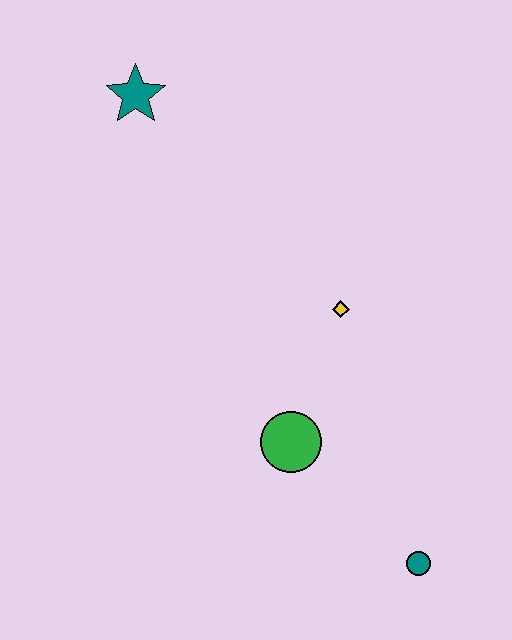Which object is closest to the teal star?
The yellow diamond is closest to the teal star.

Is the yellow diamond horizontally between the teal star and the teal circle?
Yes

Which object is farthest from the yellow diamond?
The teal star is farthest from the yellow diamond.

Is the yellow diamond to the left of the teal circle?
Yes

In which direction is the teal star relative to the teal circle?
The teal star is above the teal circle.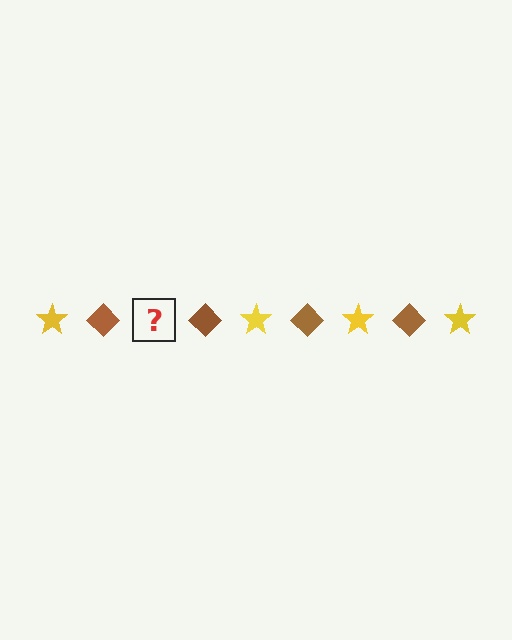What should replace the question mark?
The question mark should be replaced with a yellow star.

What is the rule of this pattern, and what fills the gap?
The rule is that the pattern alternates between yellow star and brown diamond. The gap should be filled with a yellow star.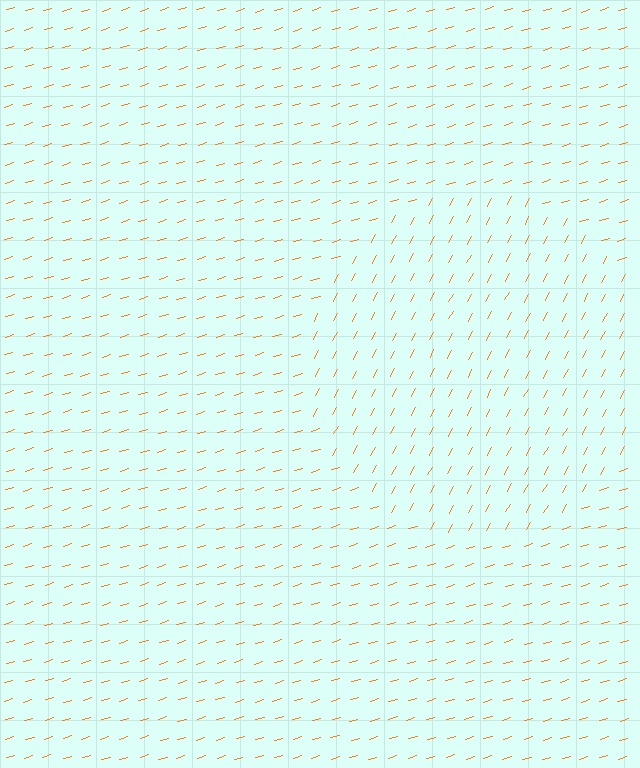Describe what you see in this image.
The image is filled with small orange line segments. A circle region in the image has lines oriented differently from the surrounding lines, creating a visible texture boundary.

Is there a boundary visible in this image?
Yes, there is a texture boundary formed by a change in line orientation.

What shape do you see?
I see a circle.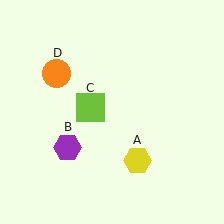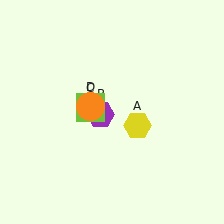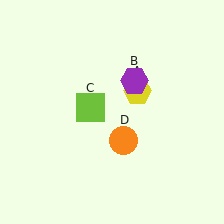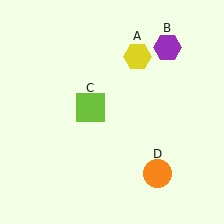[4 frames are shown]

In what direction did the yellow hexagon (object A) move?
The yellow hexagon (object A) moved up.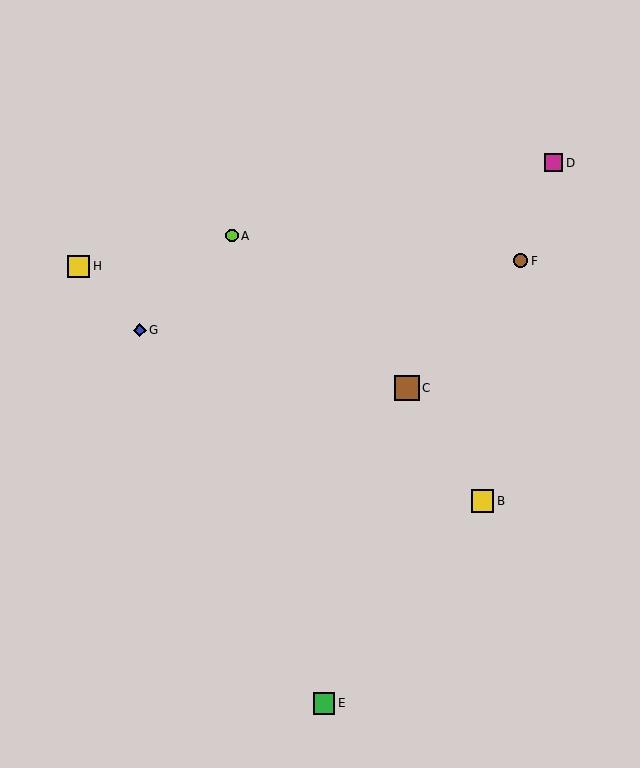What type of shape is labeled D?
Shape D is a magenta square.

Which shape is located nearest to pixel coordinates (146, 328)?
The blue diamond (labeled G) at (140, 330) is nearest to that location.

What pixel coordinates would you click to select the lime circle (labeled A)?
Click at (232, 236) to select the lime circle A.